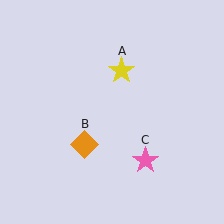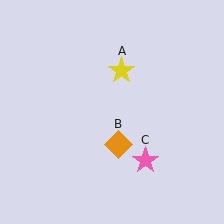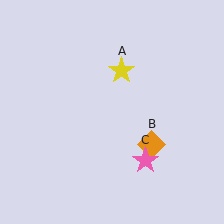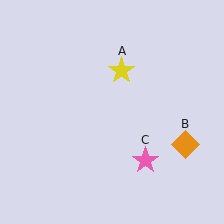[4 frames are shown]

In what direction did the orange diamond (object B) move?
The orange diamond (object B) moved right.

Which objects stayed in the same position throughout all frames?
Yellow star (object A) and pink star (object C) remained stationary.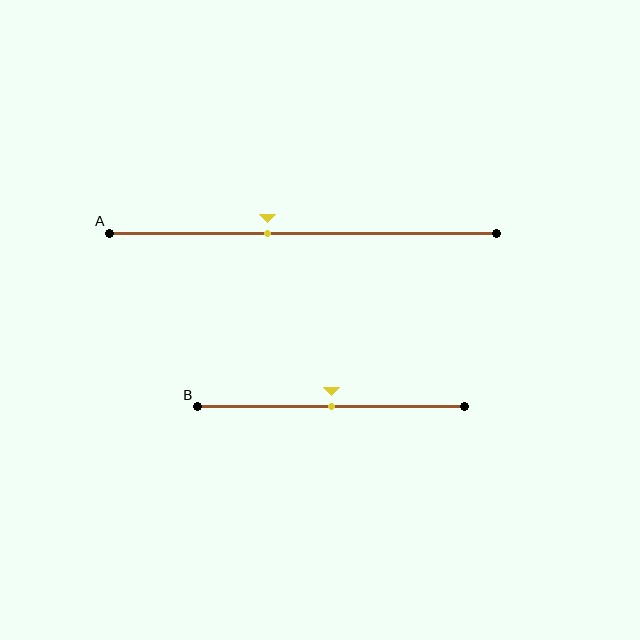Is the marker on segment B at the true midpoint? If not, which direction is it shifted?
Yes, the marker on segment B is at the true midpoint.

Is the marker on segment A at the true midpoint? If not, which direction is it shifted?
No, the marker on segment A is shifted to the left by about 9% of the segment length.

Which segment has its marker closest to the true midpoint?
Segment B has its marker closest to the true midpoint.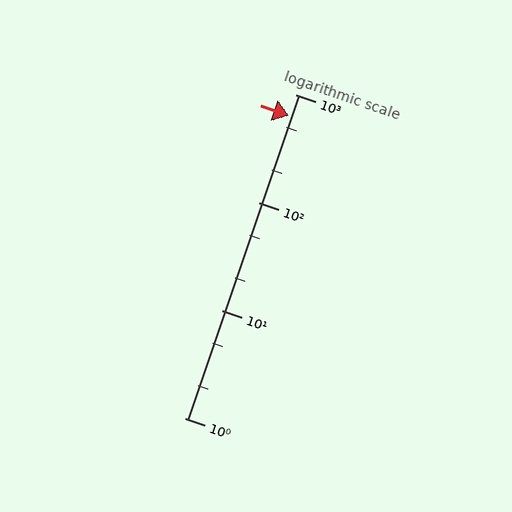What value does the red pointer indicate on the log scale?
The pointer indicates approximately 640.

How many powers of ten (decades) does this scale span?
The scale spans 3 decades, from 1 to 1000.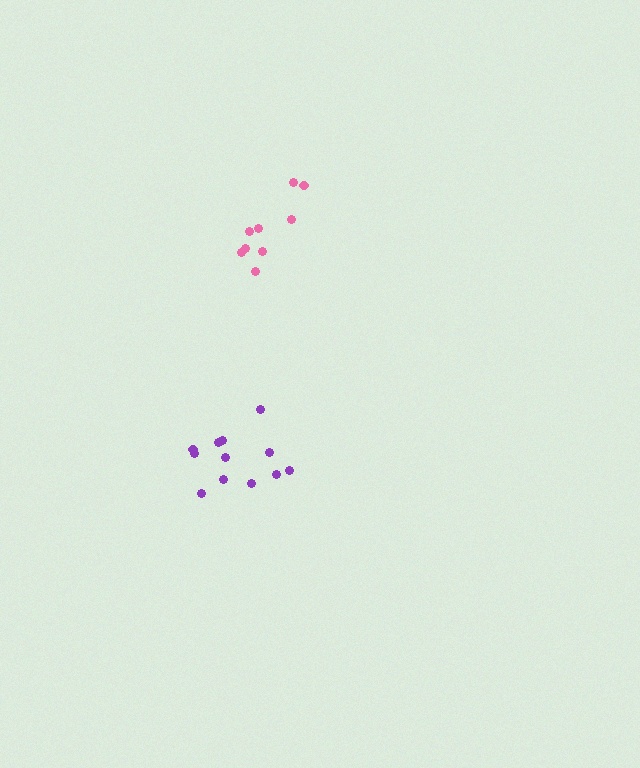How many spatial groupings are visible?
There are 2 spatial groupings.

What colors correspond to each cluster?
The clusters are colored: purple, pink.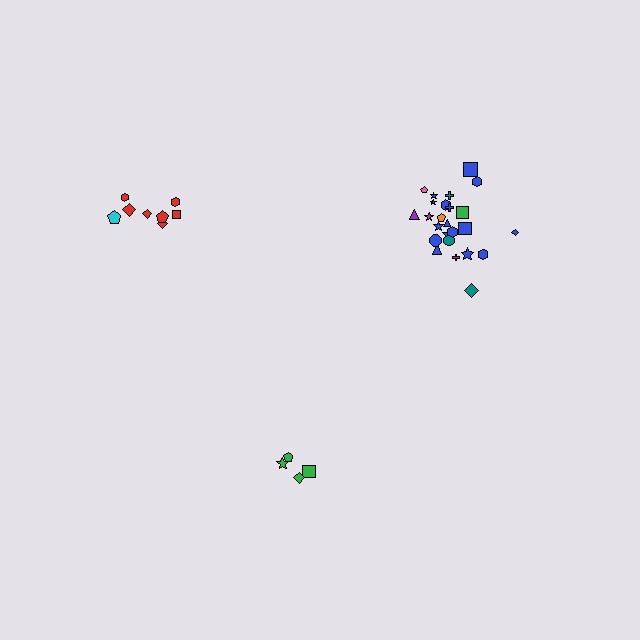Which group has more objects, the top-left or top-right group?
The top-right group.